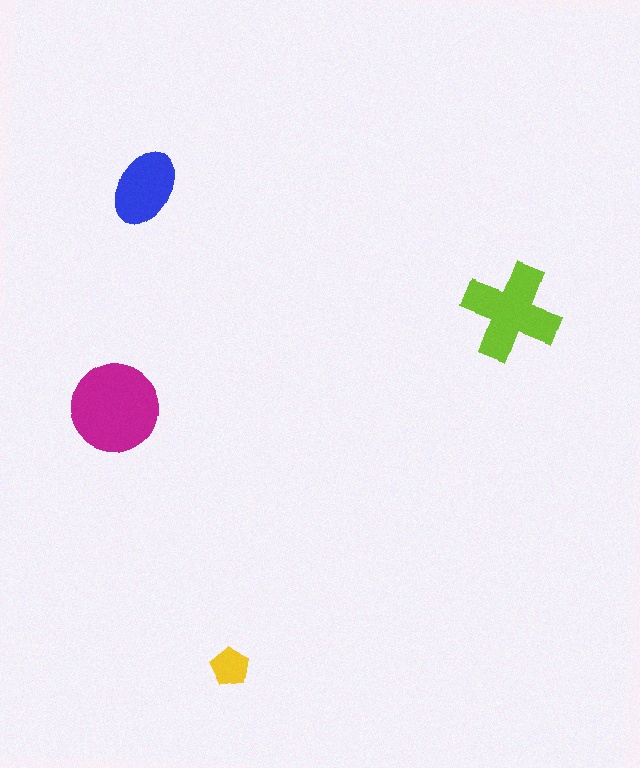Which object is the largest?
The magenta circle.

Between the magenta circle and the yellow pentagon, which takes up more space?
The magenta circle.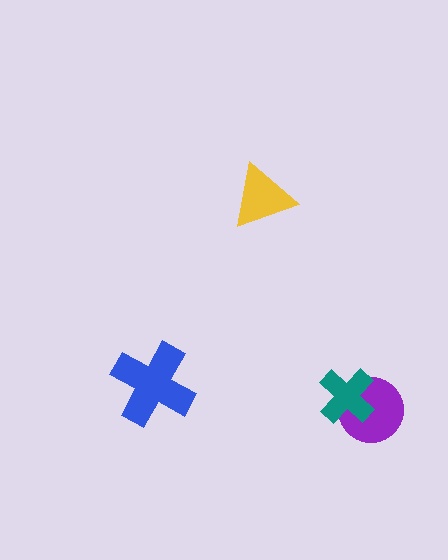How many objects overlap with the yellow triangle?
0 objects overlap with the yellow triangle.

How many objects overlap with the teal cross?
1 object overlaps with the teal cross.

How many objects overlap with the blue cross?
0 objects overlap with the blue cross.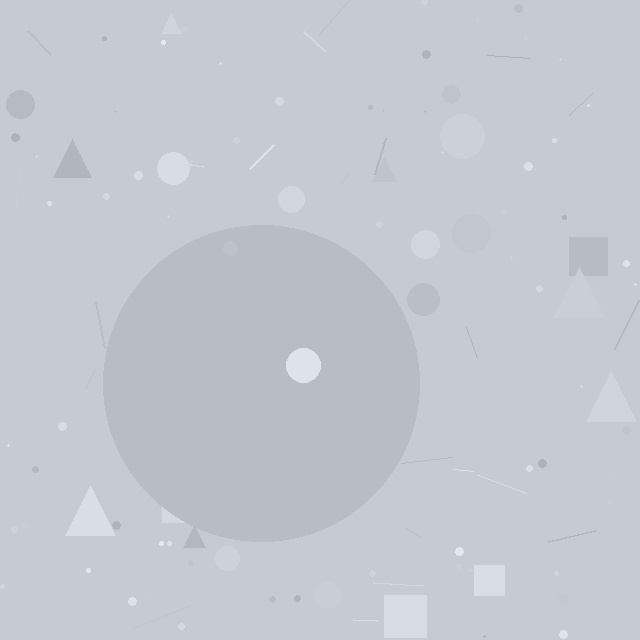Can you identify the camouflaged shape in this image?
The camouflaged shape is a circle.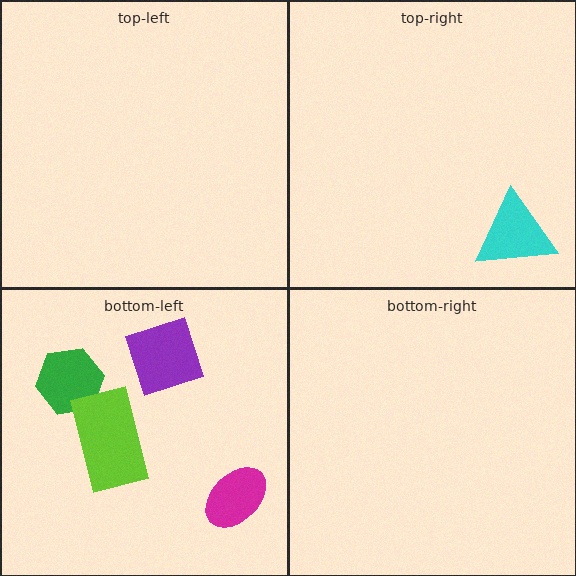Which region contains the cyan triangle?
The top-right region.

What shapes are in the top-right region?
The cyan triangle.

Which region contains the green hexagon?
The bottom-left region.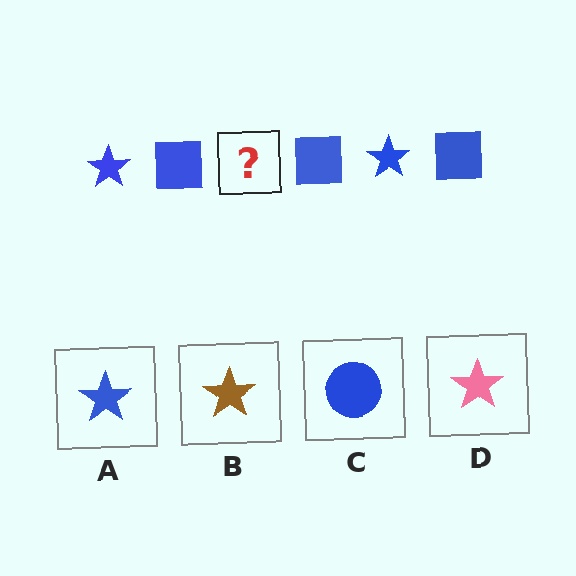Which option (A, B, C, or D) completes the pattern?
A.